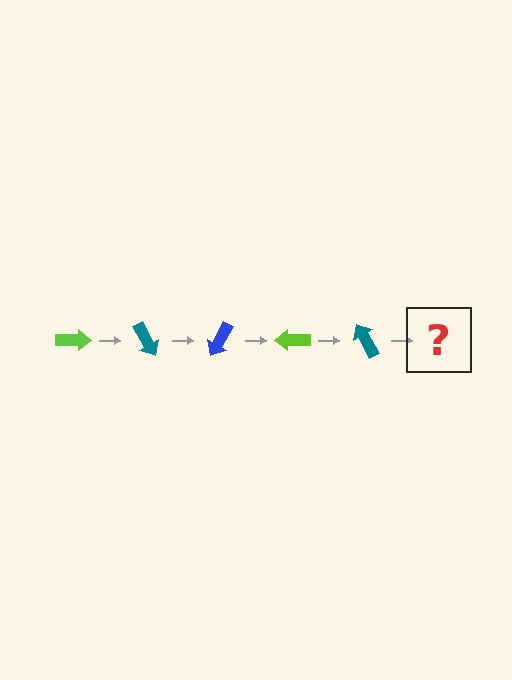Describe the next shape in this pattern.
It should be a blue arrow, rotated 300 degrees from the start.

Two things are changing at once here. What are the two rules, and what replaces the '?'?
The two rules are that it rotates 60 degrees each step and the color cycles through lime, teal, and blue. The '?' should be a blue arrow, rotated 300 degrees from the start.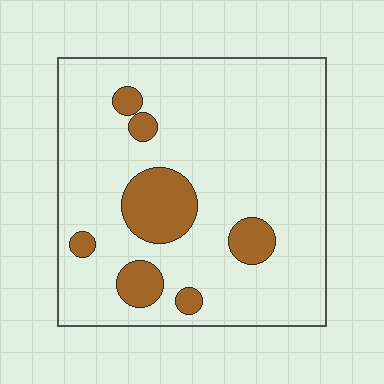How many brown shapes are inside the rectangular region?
7.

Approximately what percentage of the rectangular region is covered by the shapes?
Approximately 15%.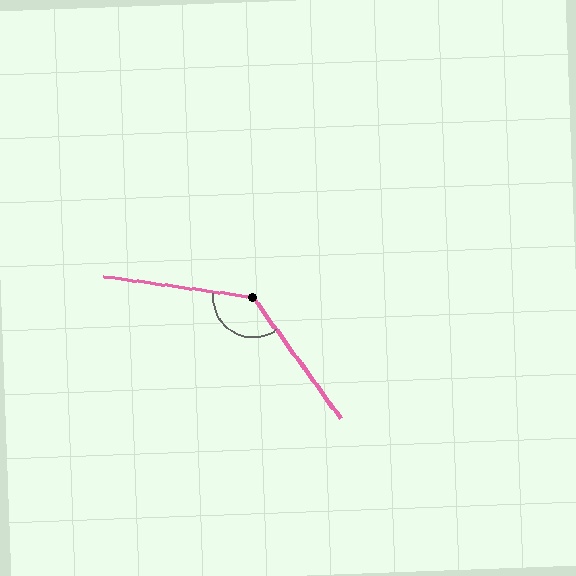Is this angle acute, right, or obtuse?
It is obtuse.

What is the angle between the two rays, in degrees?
Approximately 134 degrees.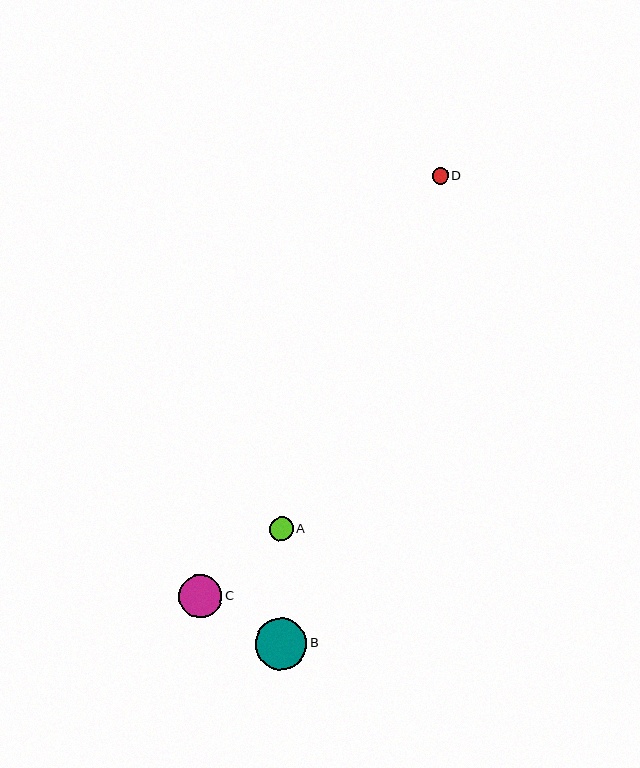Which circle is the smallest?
Circle D is the smallest with a size of approximately 16 pixels.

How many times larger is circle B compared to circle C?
Circle B is approximately 1.2 times the size of circle C.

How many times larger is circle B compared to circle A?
Circle B is approximately 2.1 times the size of circle A.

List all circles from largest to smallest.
From largest to smallest: B, C, A, D.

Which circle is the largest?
Circle B is the largest with a size of approximately 51 pixels.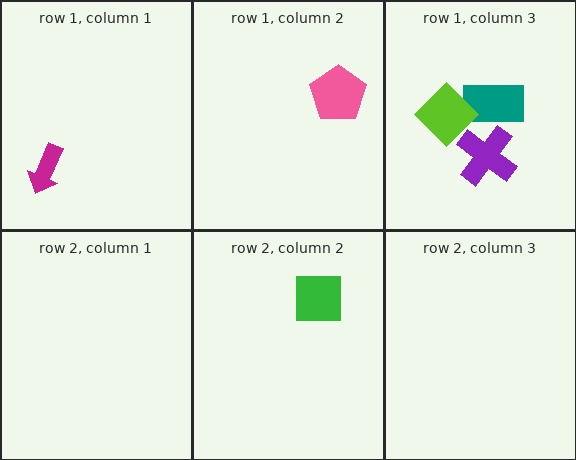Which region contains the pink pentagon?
The row 1, column 2 region.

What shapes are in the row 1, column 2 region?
The pink pentagon.